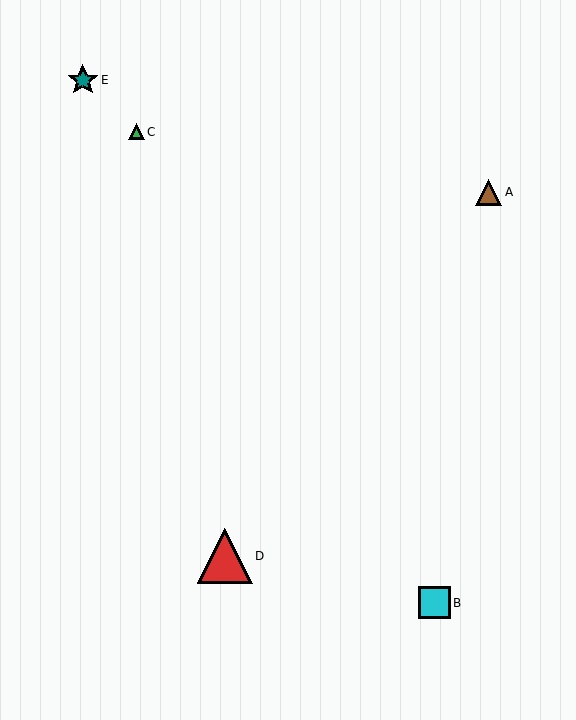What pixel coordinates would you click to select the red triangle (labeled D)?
Click at (225, 556) to select the red triangle D.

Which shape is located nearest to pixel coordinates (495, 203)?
The brown triangle (labeled A) at (489, 192) is nearest to that location.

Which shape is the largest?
The red triangle (labeled D) is the largest.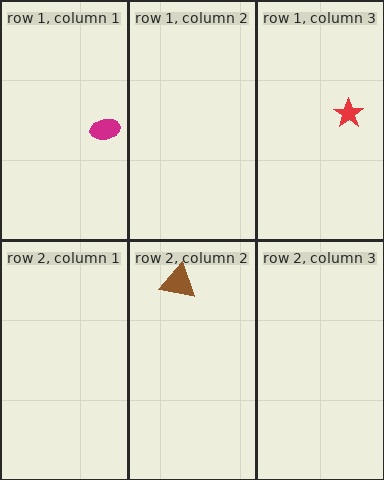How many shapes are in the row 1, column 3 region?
1.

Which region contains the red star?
The row 1, column 3 region.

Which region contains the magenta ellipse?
The row 1, column 1 region.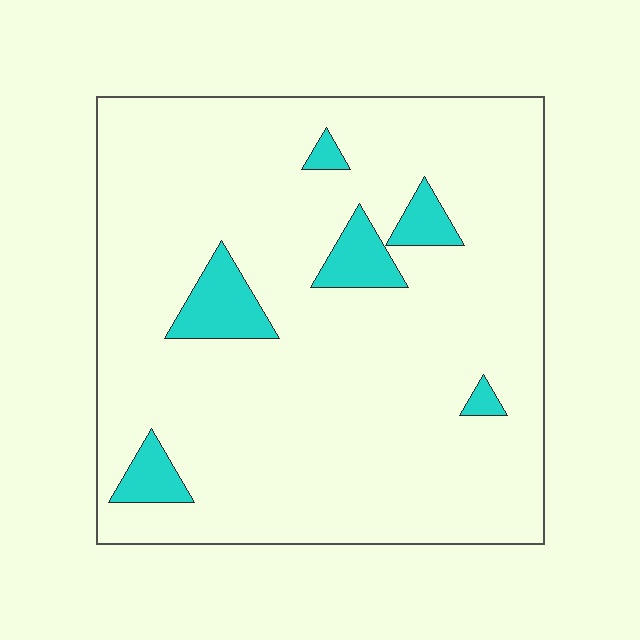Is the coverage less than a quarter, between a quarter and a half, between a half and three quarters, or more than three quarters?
Less than a quarter.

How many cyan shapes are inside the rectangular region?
6.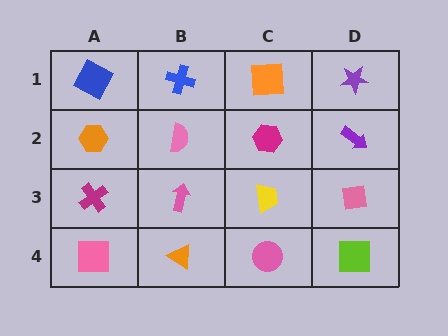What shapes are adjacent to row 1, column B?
A pink semicircle (row 2, column B), a blue square (row 1, column A), an orange square (row 1, column C).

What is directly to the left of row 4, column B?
A pink square.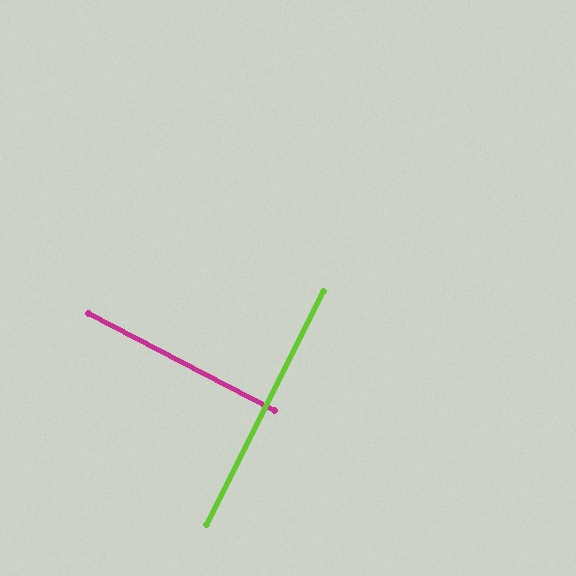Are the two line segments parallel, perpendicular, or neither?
Perpendicular — they meet at approximately 89°.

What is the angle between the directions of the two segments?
Approximately 89 degrees.